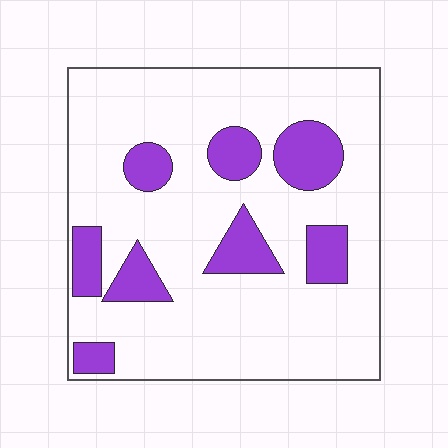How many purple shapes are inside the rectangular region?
8.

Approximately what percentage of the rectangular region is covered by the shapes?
Approximately 20%.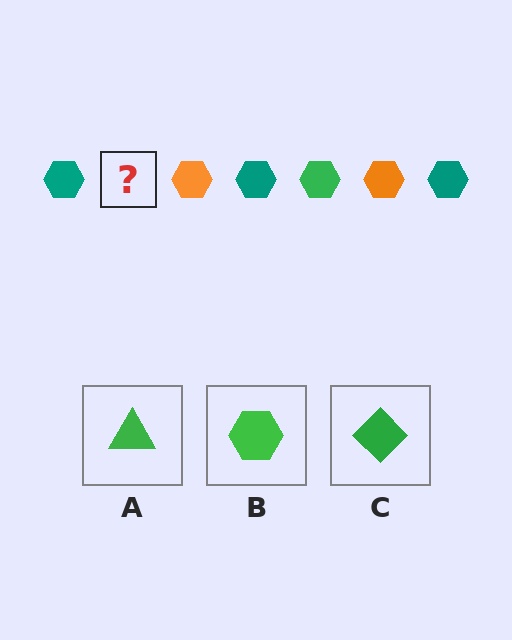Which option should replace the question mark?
Option B.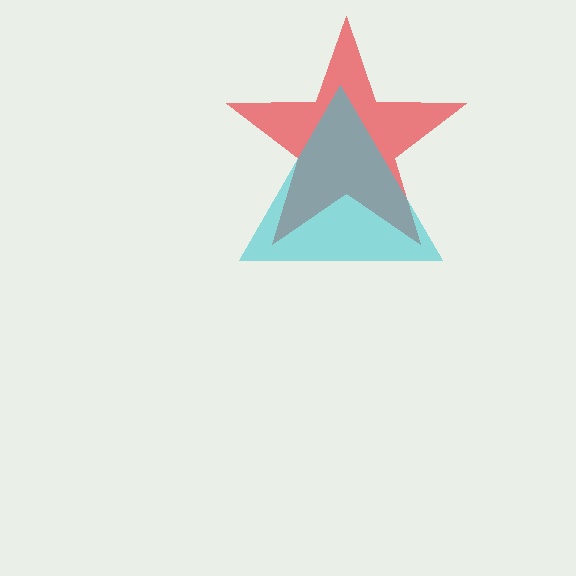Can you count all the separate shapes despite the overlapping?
Yes, there are 2 separate shapes.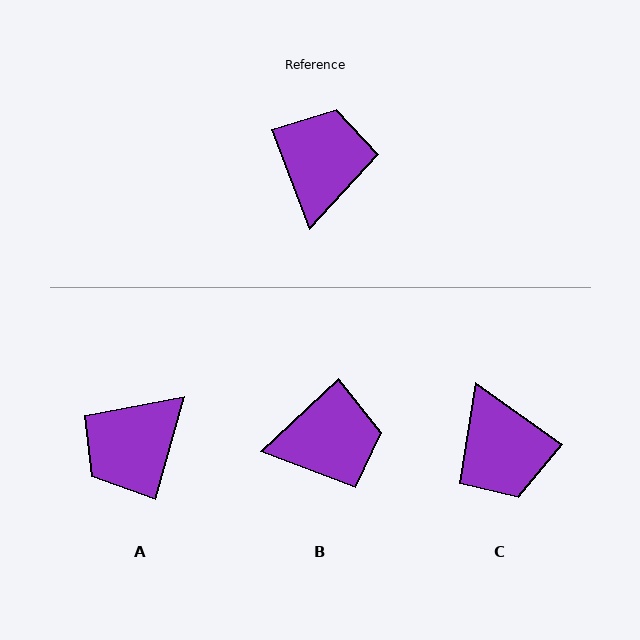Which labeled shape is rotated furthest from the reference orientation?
C, about 146 degrees away.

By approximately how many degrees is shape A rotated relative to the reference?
Approximately 143 degrees counter-clockwise.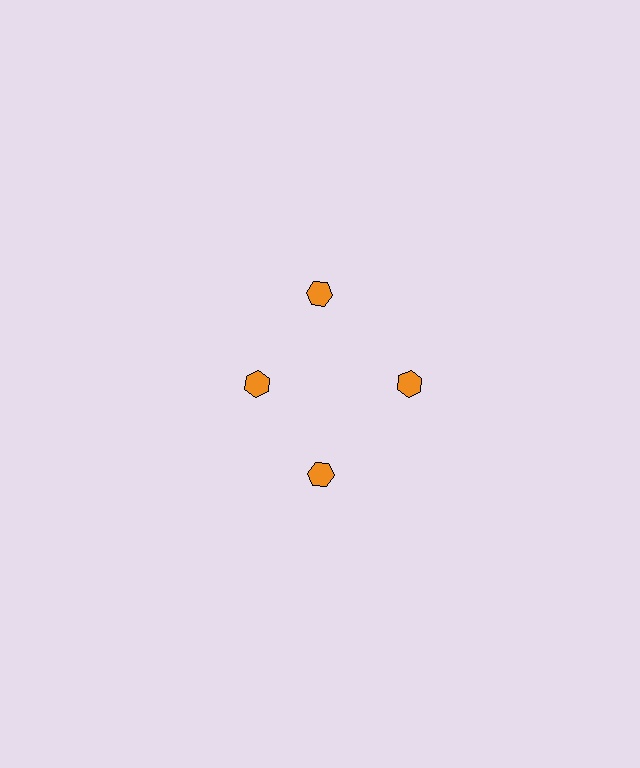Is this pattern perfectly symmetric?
No. The 4 orange hexagons are arranged in a ring, but one element near the 9 o'clock position is pulled inward toward the center, breaking the 4-fold rotational symmetry.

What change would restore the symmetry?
The symmetry would be restored by moving it outward, back onto the ring so that all 4 hexagons sit at equal angles and equal distance from the center.